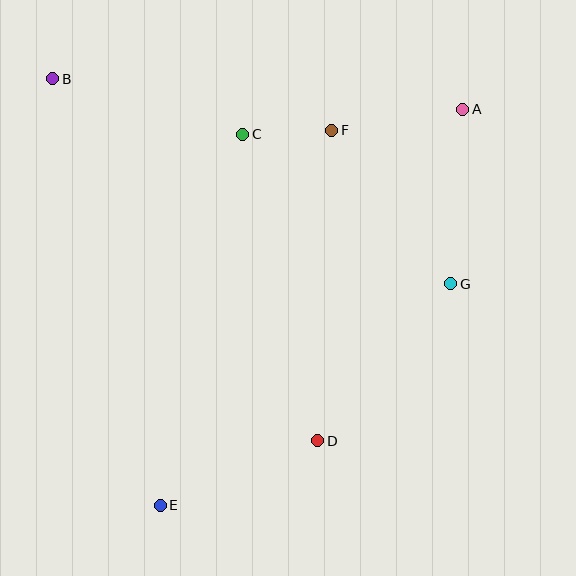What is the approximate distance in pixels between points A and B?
The distance between A and B is approximately 411 pixels.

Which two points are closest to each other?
Points C and F are closest to each other.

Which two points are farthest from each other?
Points A and E are farthest from each other.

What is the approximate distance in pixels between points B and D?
The distance between B and D is approximately 449 pixels.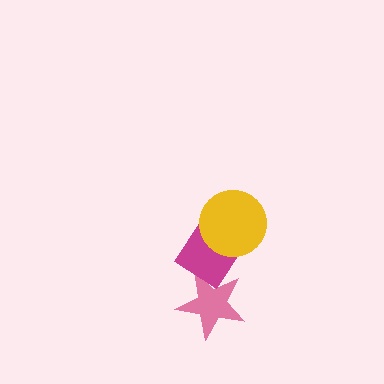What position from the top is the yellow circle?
The yellow circle is 1st from the top.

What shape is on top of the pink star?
The magenta diamond is on top of the pink star.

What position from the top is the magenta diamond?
The magenta diamond is 2nd from the top.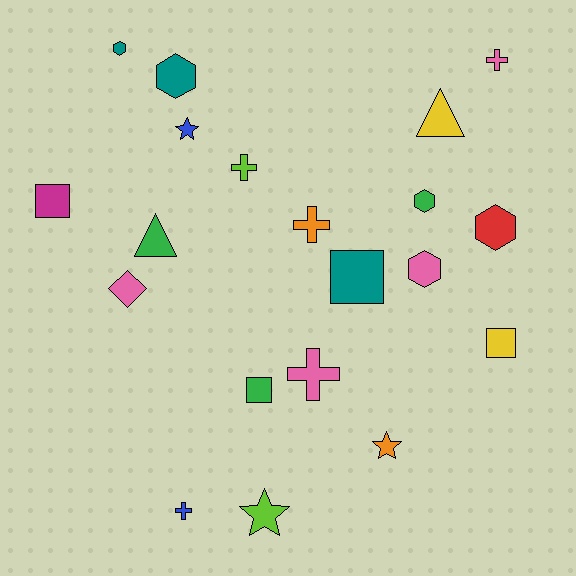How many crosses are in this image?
There are 5 crosses.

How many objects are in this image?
There are 20 objects.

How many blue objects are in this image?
There are 2 blue objects.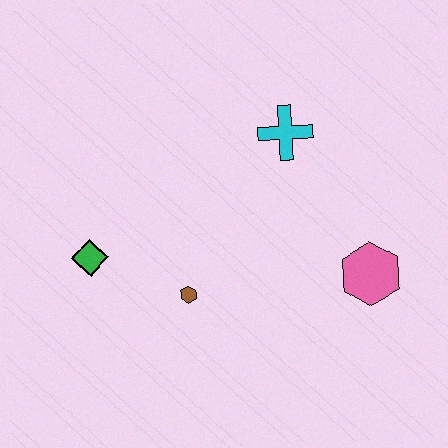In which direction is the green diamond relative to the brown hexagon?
The green diamond is to the left of the brown hexagon.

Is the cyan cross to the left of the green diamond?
No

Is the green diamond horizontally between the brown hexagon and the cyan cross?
No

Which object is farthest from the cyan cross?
The green diamond is farthest from the cyan cross.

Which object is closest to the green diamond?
The brown hexagon is closest to the green diamond.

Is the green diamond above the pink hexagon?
Yes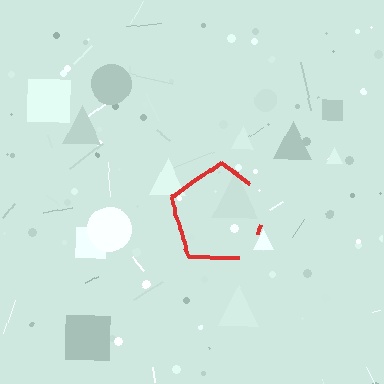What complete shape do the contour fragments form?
The contour fragments form a pentagon.